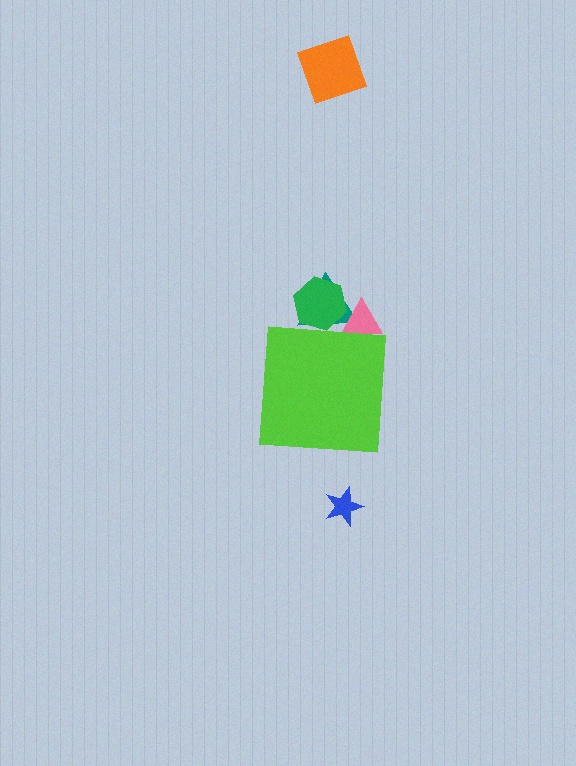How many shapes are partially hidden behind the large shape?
3 shapes are partially hidden.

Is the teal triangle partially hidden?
Yes, the teal triangle is partially hidden behind the lime square.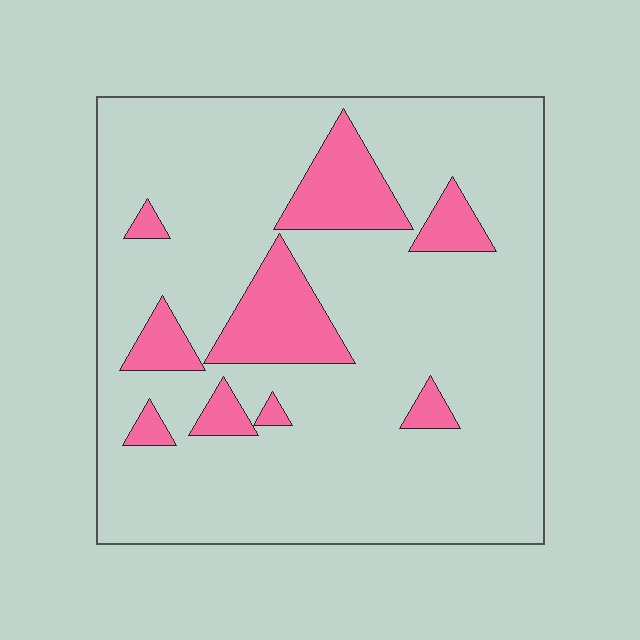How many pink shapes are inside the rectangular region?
9.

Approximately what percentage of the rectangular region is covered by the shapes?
Approximately 15%.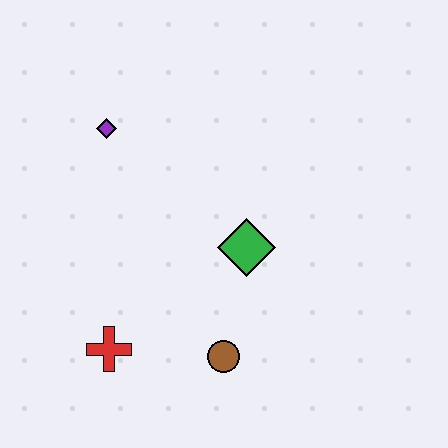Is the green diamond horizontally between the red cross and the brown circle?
No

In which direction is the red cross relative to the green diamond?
The red cross is to the left of the green diamond.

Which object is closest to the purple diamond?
The green diamond is closest to the purple diamond.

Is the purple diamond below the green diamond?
No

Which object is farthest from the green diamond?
The purple diamond is farthest from the green diamond.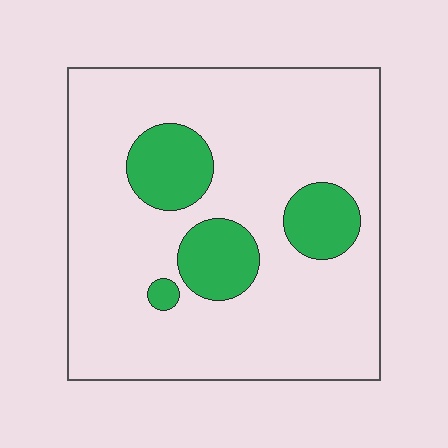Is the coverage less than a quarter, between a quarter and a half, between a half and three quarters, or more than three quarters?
Less than a quarter.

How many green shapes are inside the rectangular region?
4.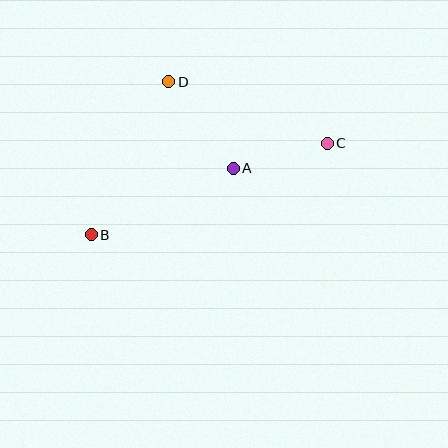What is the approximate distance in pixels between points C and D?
The distance between C and D is approximately 170 pixels.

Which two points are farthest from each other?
Points B and C are farthest from each other.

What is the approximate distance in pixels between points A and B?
The distance between A and B is approximately 157 pixels.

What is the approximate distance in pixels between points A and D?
The distance between A and D is approximately 108 pixels.